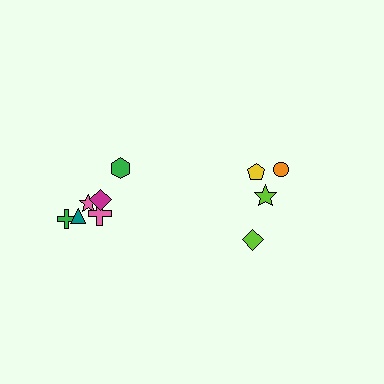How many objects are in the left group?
There are 6 objects.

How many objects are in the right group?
There are 4 objects.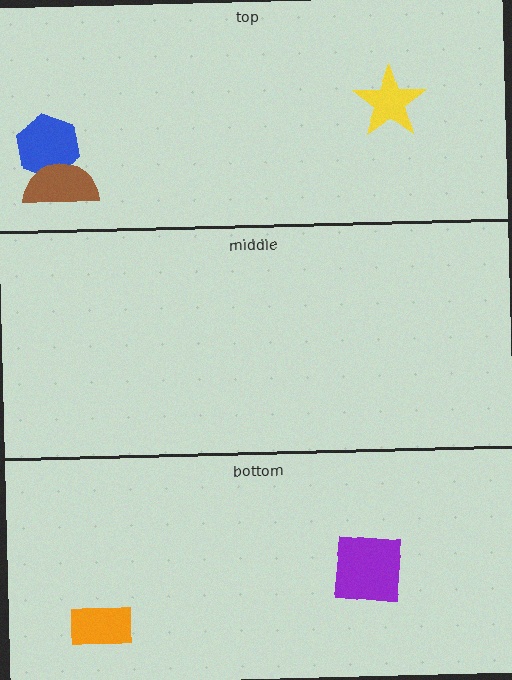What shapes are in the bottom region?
The purple square, the orange rectangle.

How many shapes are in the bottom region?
2.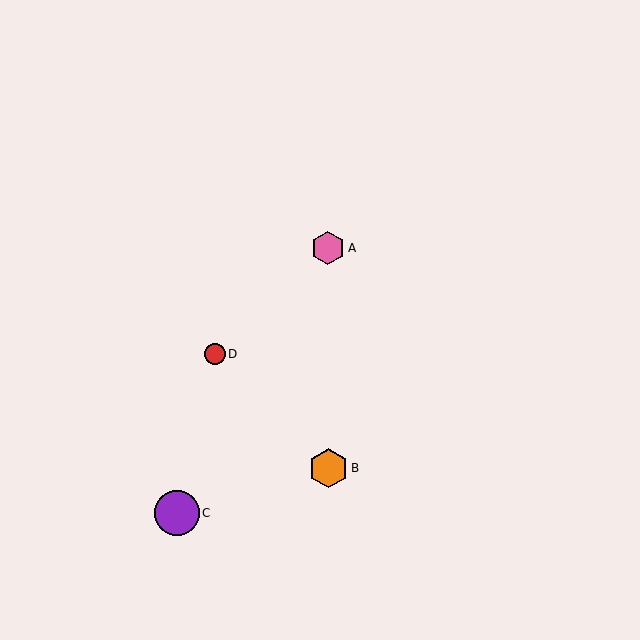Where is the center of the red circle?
The center of the red circle is at (215, 354).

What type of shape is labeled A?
Shape A is a pink hexagon.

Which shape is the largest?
The purple circle (labeled C) is the largest.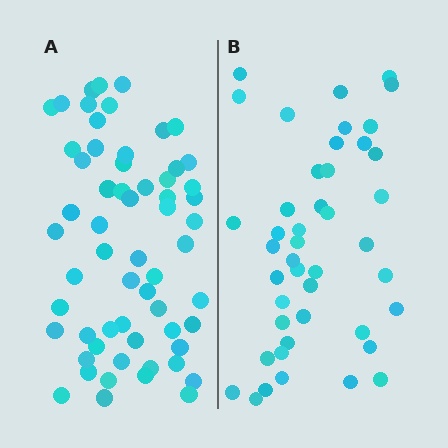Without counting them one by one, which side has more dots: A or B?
Region A (the left region) has more dots.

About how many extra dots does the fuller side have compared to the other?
Region A has approximately 15 more dots than region B.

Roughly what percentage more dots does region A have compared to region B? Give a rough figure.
About 35% more.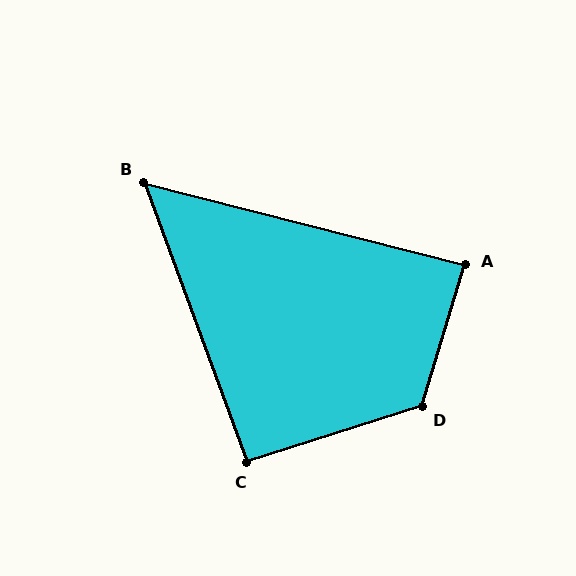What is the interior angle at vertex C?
Approximately 93 degrees (approximately right).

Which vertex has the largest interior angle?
D, at approximately 125 degrees.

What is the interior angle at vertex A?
Approximately 87 degrees (approximately right).